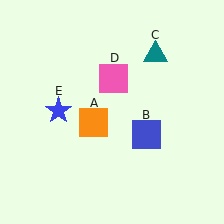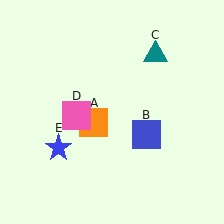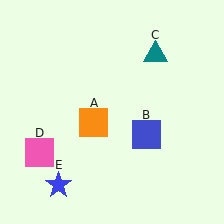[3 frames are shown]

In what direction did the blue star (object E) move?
The blue star (object E) moved down.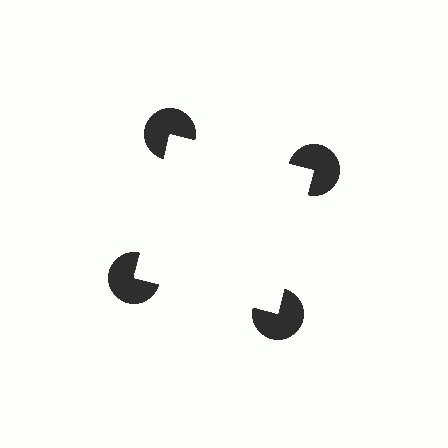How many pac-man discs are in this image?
There are 4 — one at each vertex of the illusory square.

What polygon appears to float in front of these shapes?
An illusory square — its edges are inferred from the aligned wedge cuts in the pac-man discs, not physically drawn.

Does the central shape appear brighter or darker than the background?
It typically appears slightly brighter than the background, even though no actual brightness change is drawn.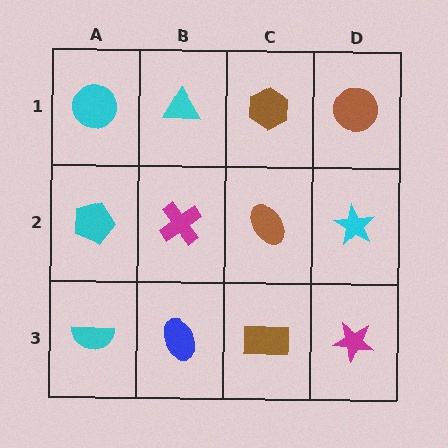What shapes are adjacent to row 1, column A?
A cyan pentagon (row 2, column A), a cyan triangle (row 1, column B).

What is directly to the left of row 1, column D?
A brown hexagon.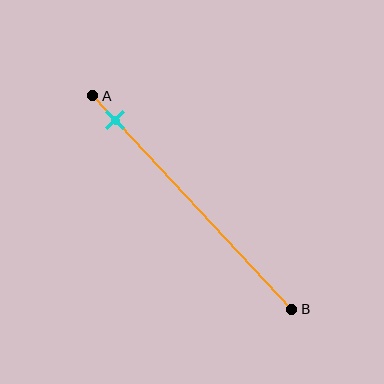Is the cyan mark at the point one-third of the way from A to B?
No, the mark is at about 10% from A, not at the 33% one-third point.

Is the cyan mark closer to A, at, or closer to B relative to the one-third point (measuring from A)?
The cyan mark is closer to point A than the one-third point of segment AB.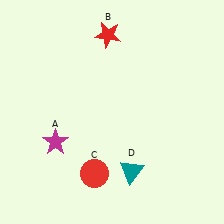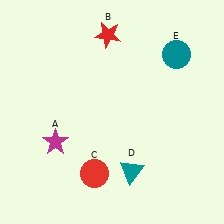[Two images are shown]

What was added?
A teal circle (E) was added in Image 2.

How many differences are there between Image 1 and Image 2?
There is 1 difference between the two images.